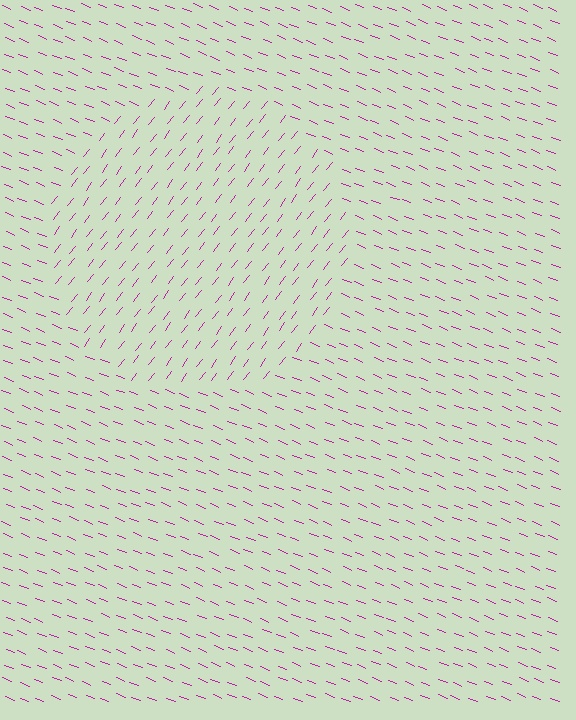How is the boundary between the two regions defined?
The boundary is defined purely by a change in line orientation (approximately 74 degrees difference). All lines are the same color and thickness.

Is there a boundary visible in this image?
Yes, there is a texture boundary formed by a change in line orientation.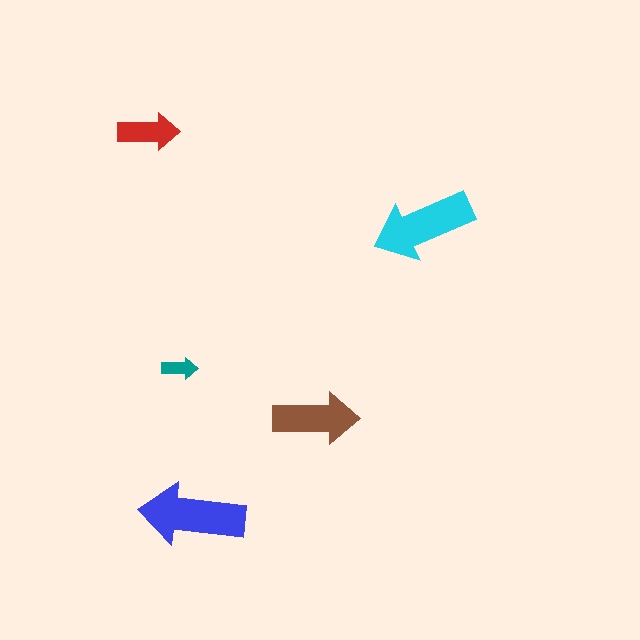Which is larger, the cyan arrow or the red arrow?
The cyan one.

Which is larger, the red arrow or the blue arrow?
The blue one.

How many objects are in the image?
There are 5 objects in the image.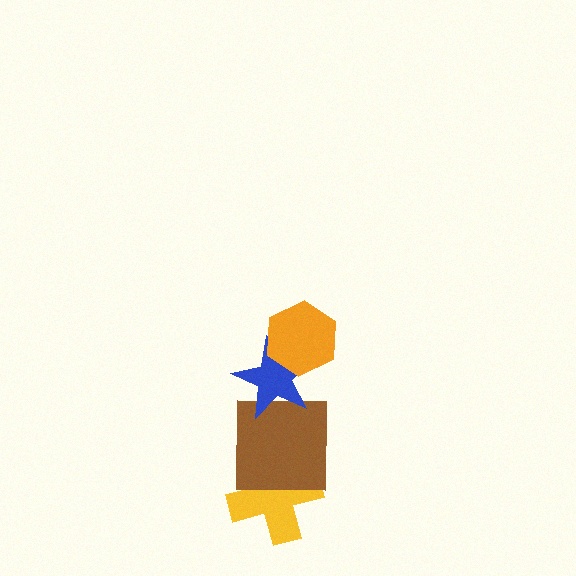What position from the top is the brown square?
The brown square is 3rd from the top.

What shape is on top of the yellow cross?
The brown square is on top of the yellow cross.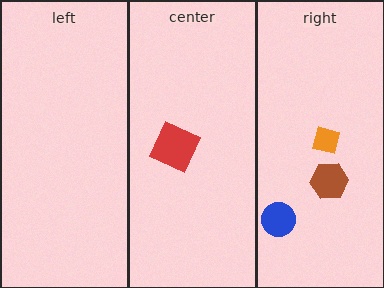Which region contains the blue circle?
The right region.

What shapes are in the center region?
The red square.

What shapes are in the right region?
The orange square, the brown hexagon, the blue circle.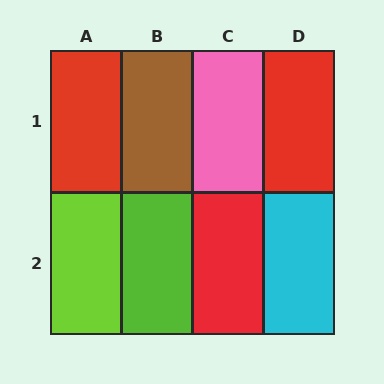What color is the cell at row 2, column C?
Red.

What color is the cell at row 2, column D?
Cyan.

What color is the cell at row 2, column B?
Lime.